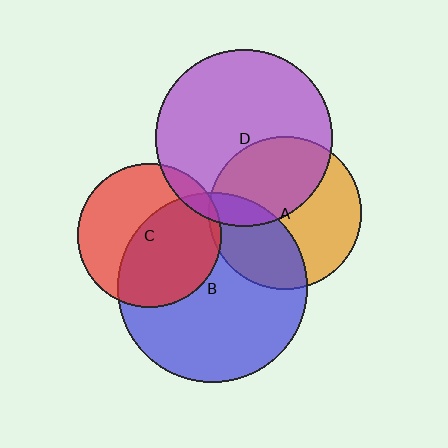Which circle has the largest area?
Circle B (blue).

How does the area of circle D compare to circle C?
Approximately 1.5 times.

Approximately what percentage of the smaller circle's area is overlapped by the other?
Approximately 10%.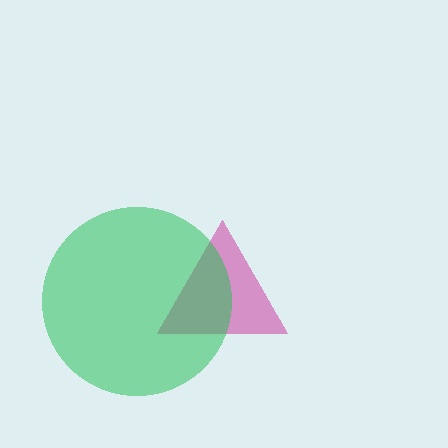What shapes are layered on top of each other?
The layered shapes are: a magenta triangle, a green circle.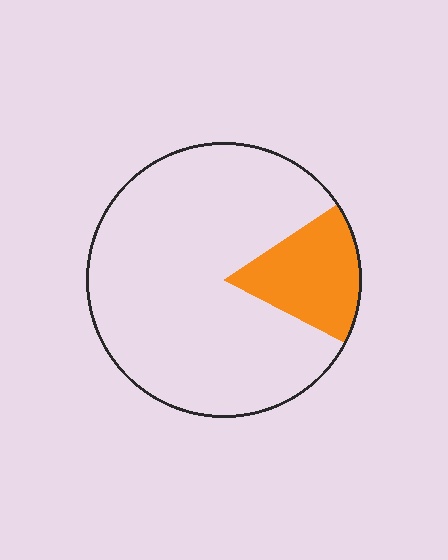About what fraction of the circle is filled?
About one sixth (1/6).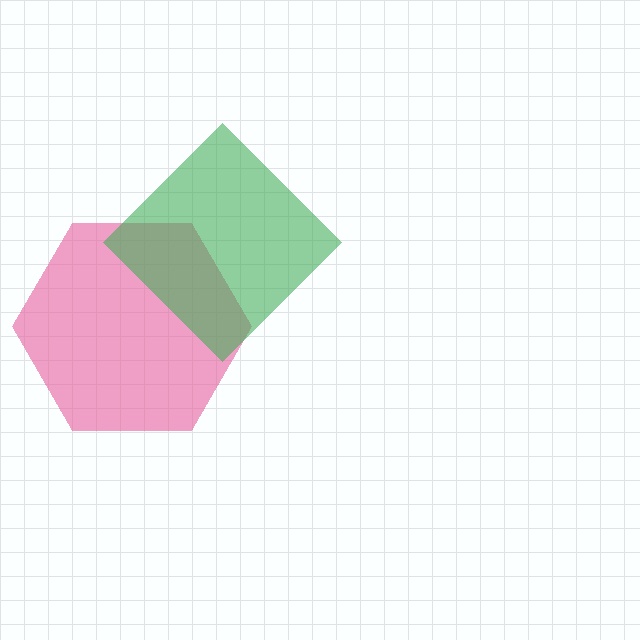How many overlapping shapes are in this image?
There are 2 overlapping shapes in the image.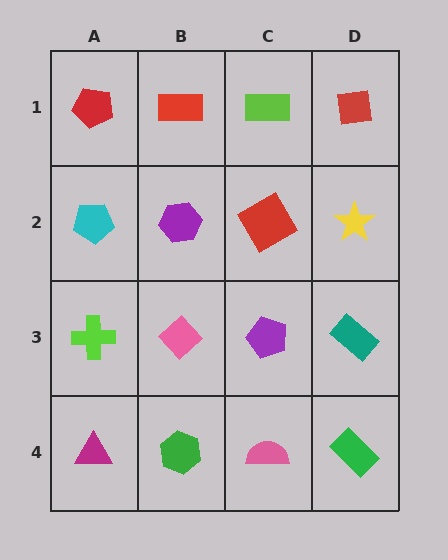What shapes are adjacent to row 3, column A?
A cyan pentagon (row 2, column A), a magenta triangle (row 4, column A), a pink diamond (row 3, column B).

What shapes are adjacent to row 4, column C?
A purple pentagon (row 3, column C), a green hexagon (row 4, column B), a green rectangle (row 4, column D).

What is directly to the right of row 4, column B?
A pink semicircle.